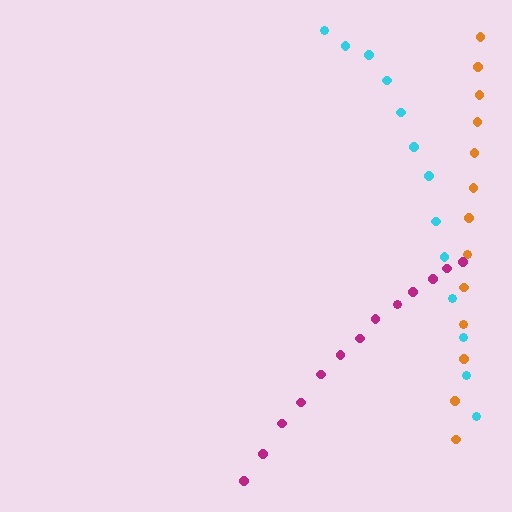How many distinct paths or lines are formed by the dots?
There are 3 distinct paths.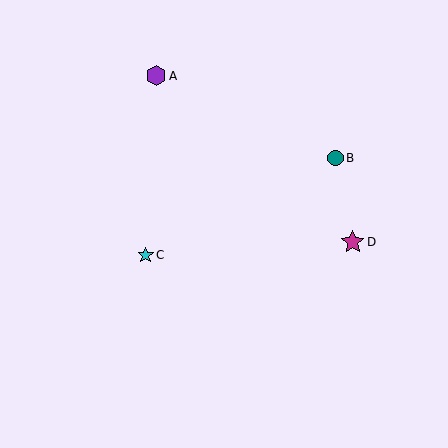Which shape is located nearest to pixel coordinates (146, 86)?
The purple hexagon (labeled A) at (156, 76) is nearest to that location.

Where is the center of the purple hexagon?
The center of the purple hexagon is at (156, 76).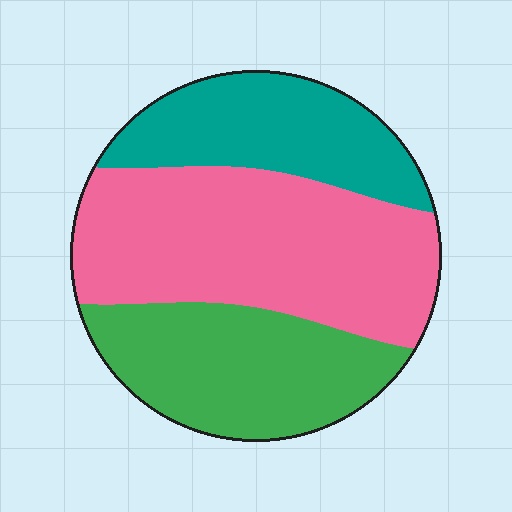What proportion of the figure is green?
Green takes up about one third (1/3) of the figure.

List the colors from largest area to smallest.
From largest to smallest: pink, green, teal.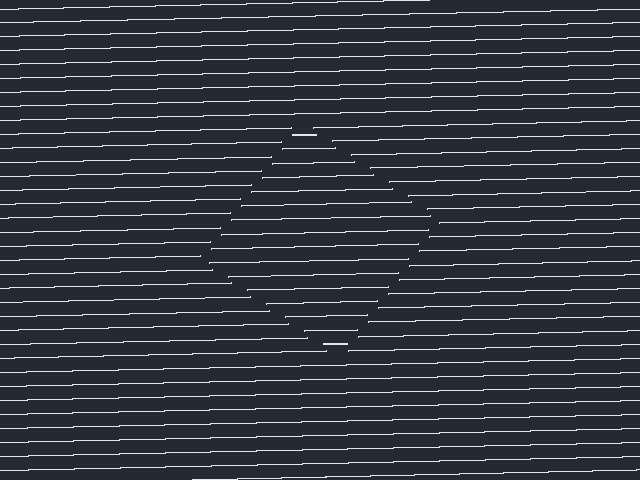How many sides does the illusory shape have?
4 sides — the line-ends trace a square.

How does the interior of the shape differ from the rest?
The interior of the shape contains the same grating, shifted by half a period — the contour is defined by the phase discontinuity where line-ends from the inner and outer gratings abut.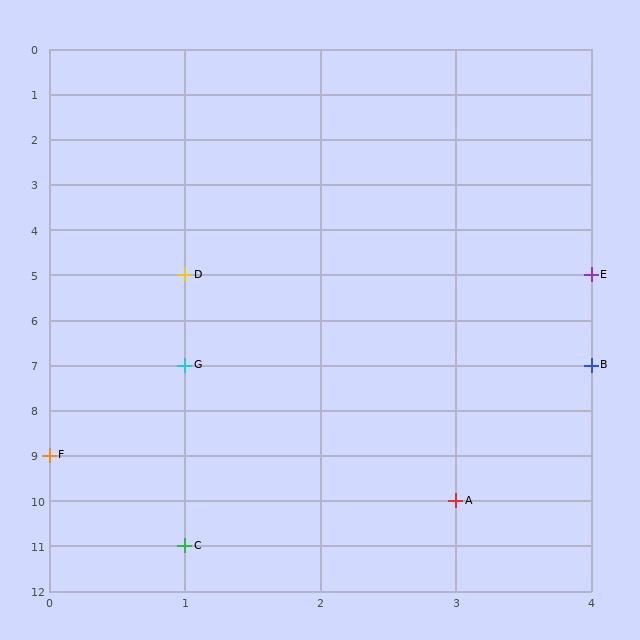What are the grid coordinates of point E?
Point E is at grid coordinates (4, 5).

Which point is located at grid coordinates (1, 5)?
Point D is at (1, 5).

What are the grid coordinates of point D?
Point D is at grid coordinates (1, 5).